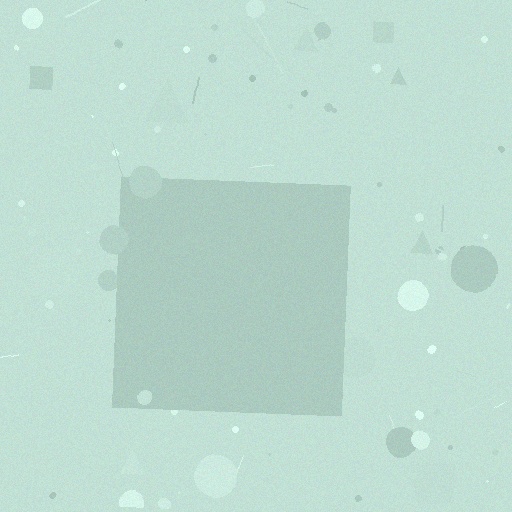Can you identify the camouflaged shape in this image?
The camouflaged shape is a square.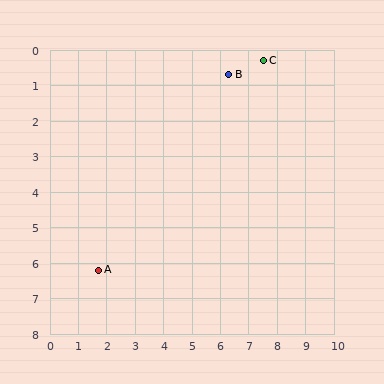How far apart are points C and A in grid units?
Points C and A are about 8.3 grid units apart.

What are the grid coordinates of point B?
Point B is at approximately (6.3, 0.7).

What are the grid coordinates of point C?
Point C is at approximately (7.5, 0.3).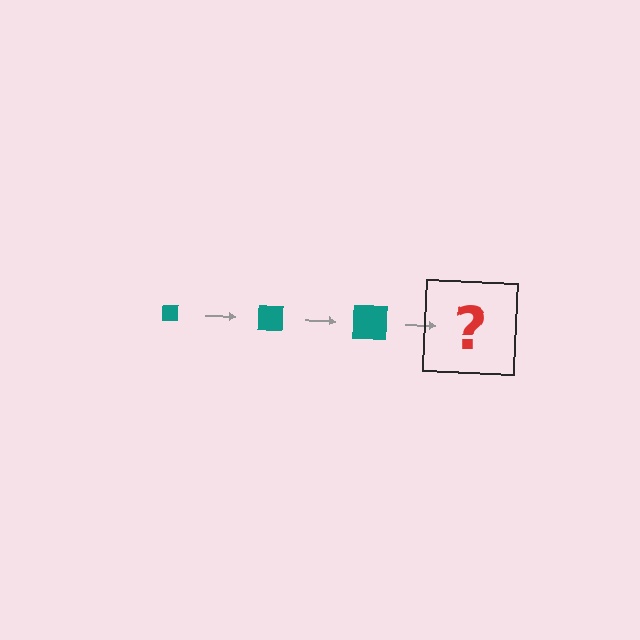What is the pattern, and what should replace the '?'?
The pattern is that the square gets progressively larger each step. The '?' should be a teal square, larger than the previous one.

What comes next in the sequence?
The next element should be a teal square, larger than the previous one.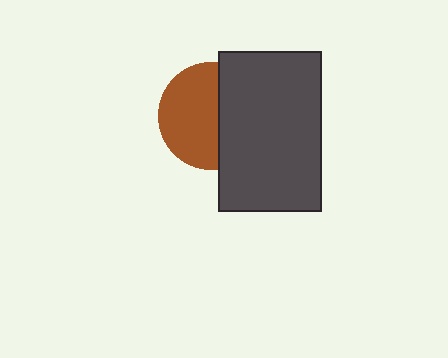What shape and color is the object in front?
The object in front is a dark gray rectangle.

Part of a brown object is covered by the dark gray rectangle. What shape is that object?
It is a circle.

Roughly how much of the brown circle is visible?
About half of it is visible (roughly 57%).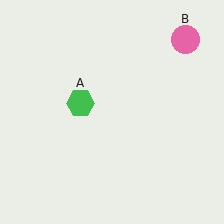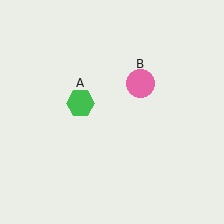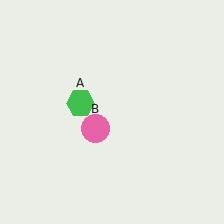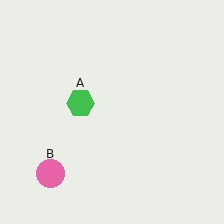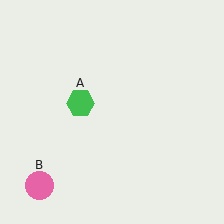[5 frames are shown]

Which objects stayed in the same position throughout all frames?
Green hexagon (object A) remained stationary.